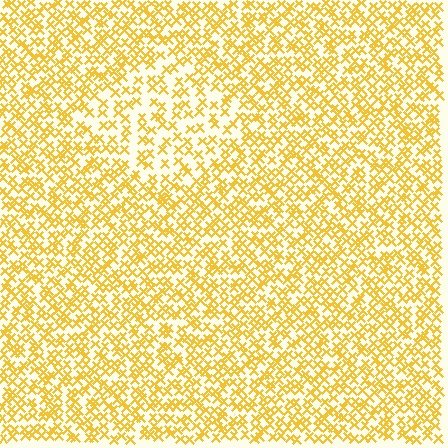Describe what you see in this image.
The image contains small yellow elements arranged at two different densities. A diamond-shaped region is visible where the elements are less densely packed than the surrounding area.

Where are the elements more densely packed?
The elements are more densely packed outside the diamond boundary.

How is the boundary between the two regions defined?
The boundary is defined by a change in element density (approximately 1.7x ratio). All elements are the same color, size, and shape.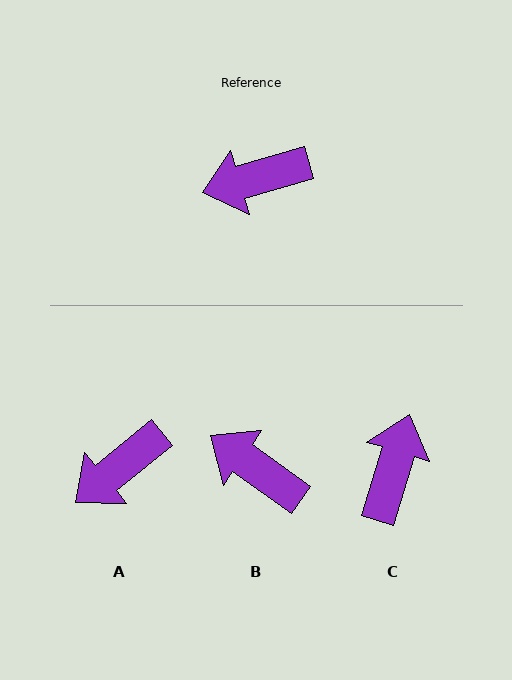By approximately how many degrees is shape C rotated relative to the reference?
Approximately 123 degrees clockwise.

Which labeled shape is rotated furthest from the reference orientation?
C, about 123 degrees away.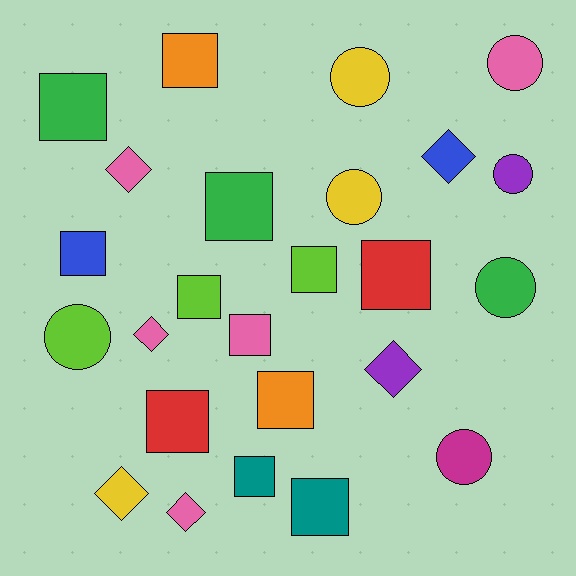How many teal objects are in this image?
There are 2 teal objects.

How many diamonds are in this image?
There are 6 diamonds.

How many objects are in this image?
There are 25 objects.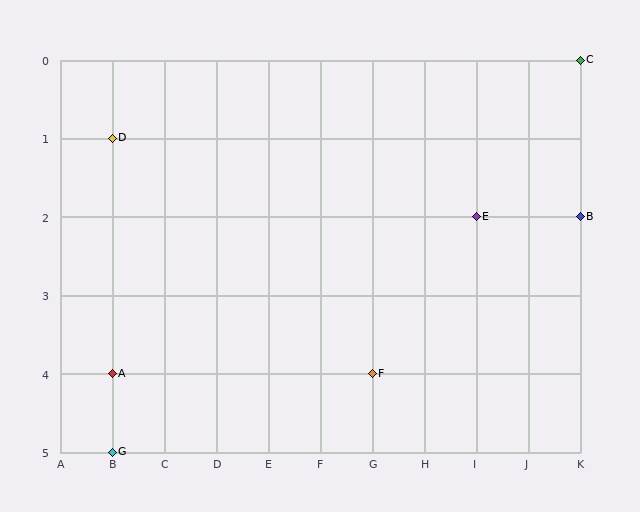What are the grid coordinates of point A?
Point A is at grid coordinates (B, 4).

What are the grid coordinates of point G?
Point G is at grid coordinates (B, 5).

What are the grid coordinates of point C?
Point C is at grid coordinates (K, 0).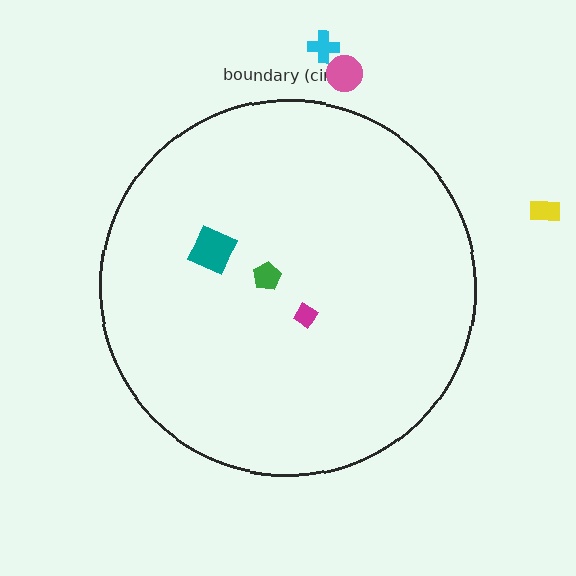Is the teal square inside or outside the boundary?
Inside.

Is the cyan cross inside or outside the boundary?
Outside.